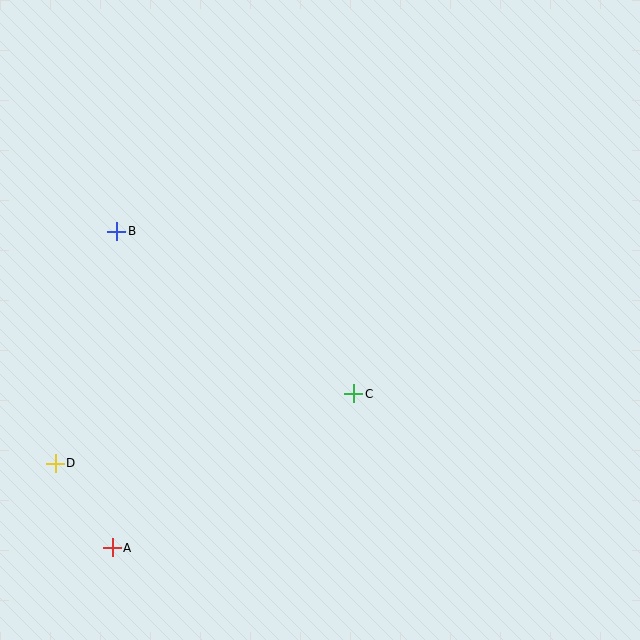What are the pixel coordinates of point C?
Point C is at (354, 394).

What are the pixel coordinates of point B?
Point B is at (117, 231).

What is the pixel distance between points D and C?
The distance between D and C is 306 pixels.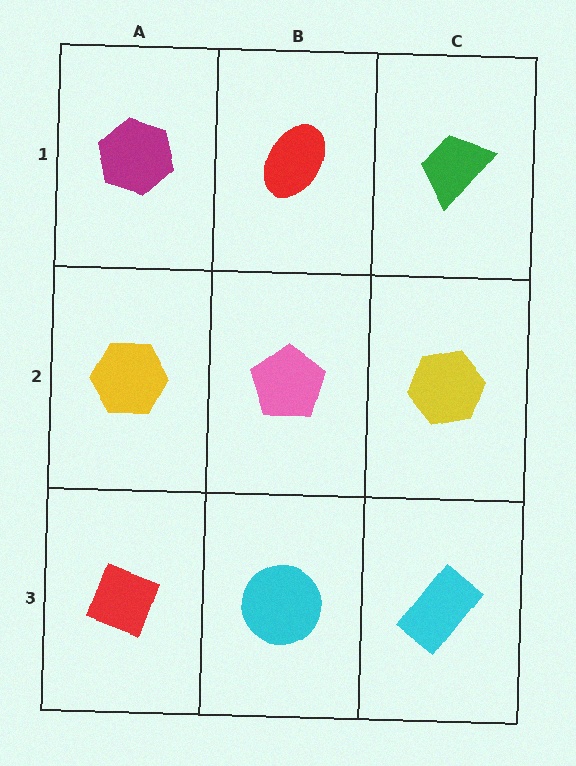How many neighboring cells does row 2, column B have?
4.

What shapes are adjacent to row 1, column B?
A pink pentagon (row 2, column B), a magenta hexagon (row 1, column A), a green trapezoid (row 1, column C).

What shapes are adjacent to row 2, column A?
A magenta hexagon (row 1, column A), a red diamond (row 3, column A), a pink pentagon (row 2, column B).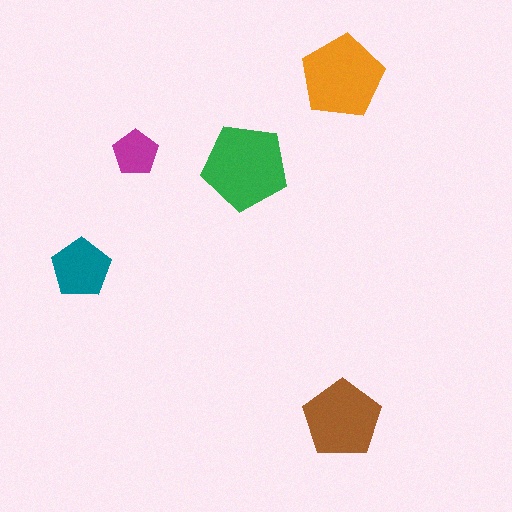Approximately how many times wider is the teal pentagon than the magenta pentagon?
About 1.5 times wider.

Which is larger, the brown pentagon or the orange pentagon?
The orange one.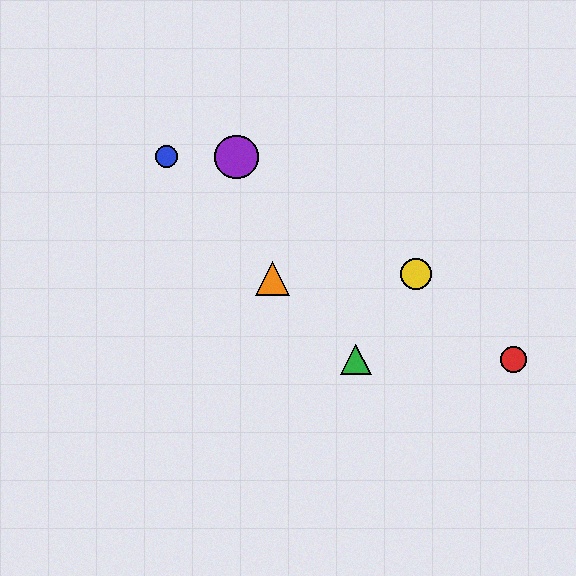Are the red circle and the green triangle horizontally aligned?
Yes, both are at y≈359.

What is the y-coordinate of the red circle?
The red circle is at y≈359.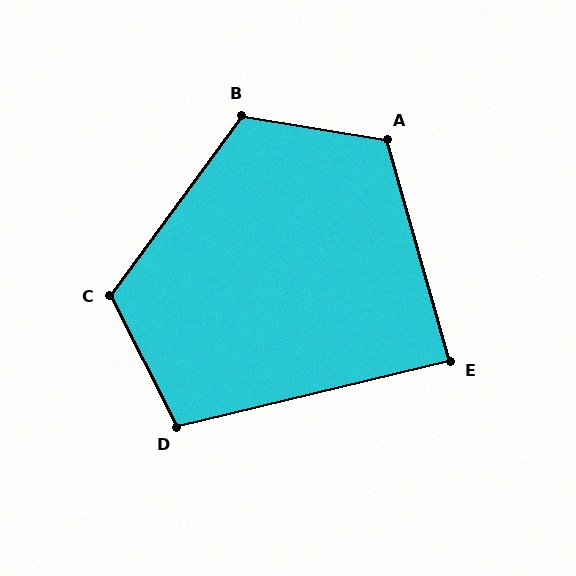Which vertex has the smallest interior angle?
E, at approximately 88 degrees.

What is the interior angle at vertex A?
Approximately 115 degrees (obtuse).